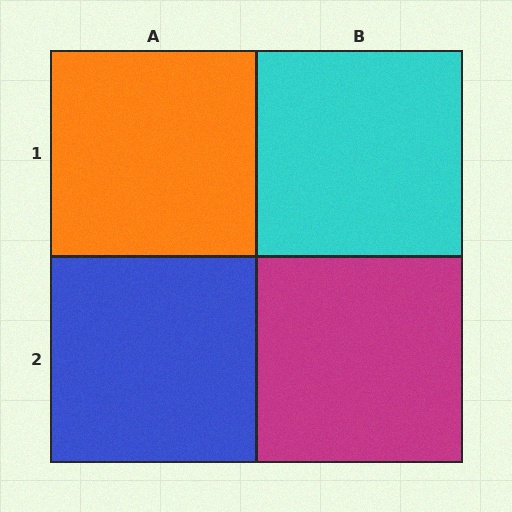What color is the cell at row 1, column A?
Orange.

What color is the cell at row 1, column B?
Cyan.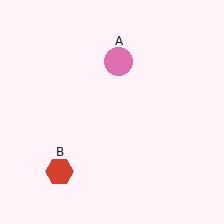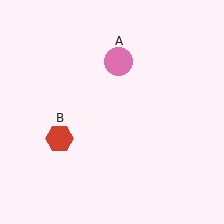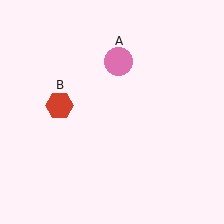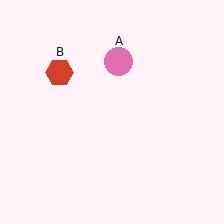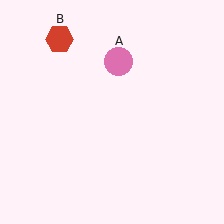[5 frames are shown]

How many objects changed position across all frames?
1 object changed position: red hexagon (object B).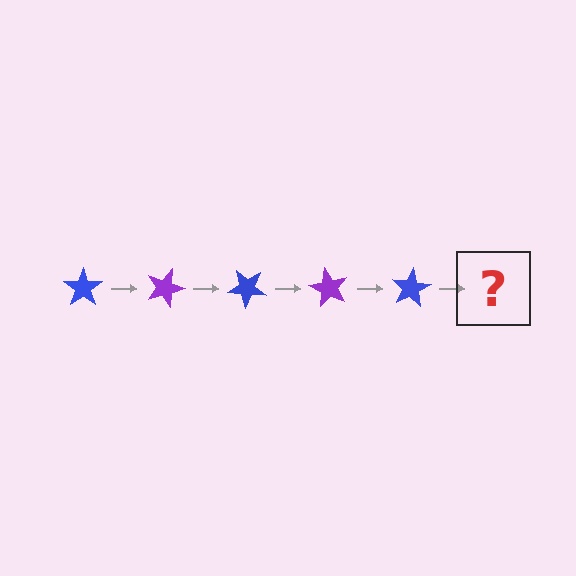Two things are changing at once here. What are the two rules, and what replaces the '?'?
The two rules are that it rotates 20 degrees each step and the color cycles through blue and purple. The '?' should be a purple star, rotated 100 degrees from the start.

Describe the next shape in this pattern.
It should be a purple star, rotated 100 degrees from the start.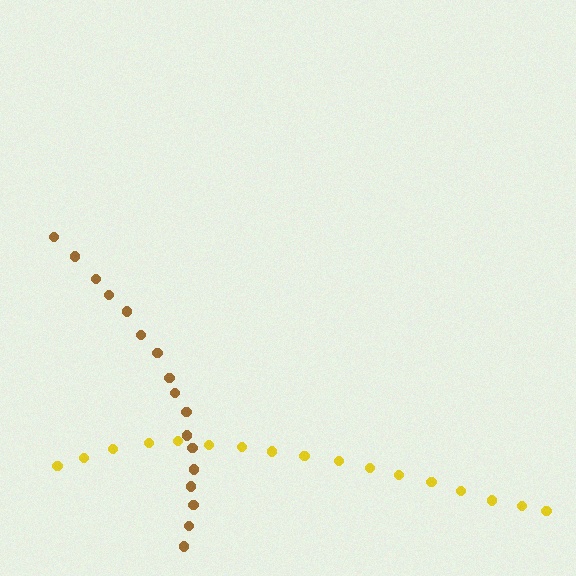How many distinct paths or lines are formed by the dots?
There are 2 distinct paths.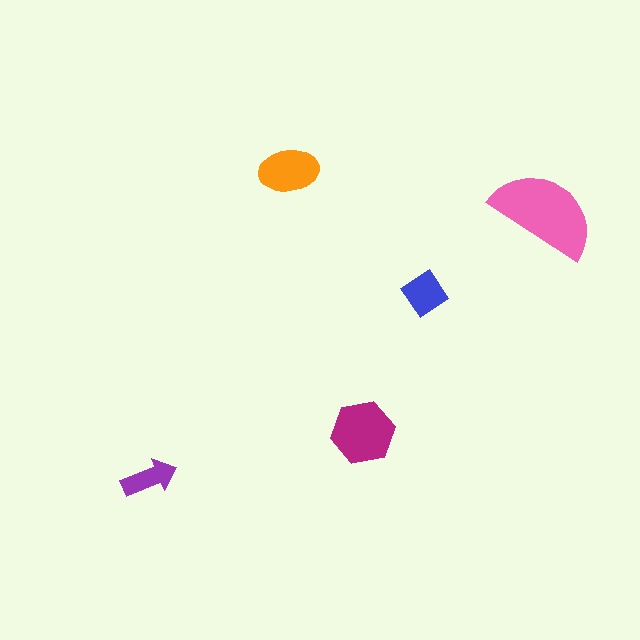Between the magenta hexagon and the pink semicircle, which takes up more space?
The pink semicircle.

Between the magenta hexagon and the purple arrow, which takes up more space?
The magenta hexagon.